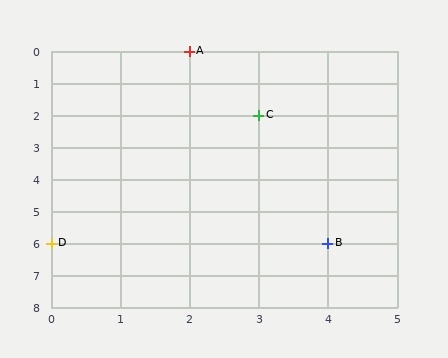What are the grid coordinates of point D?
Point D is at grid coordinates (0, 6).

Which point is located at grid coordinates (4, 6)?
Point B is at (4, 6).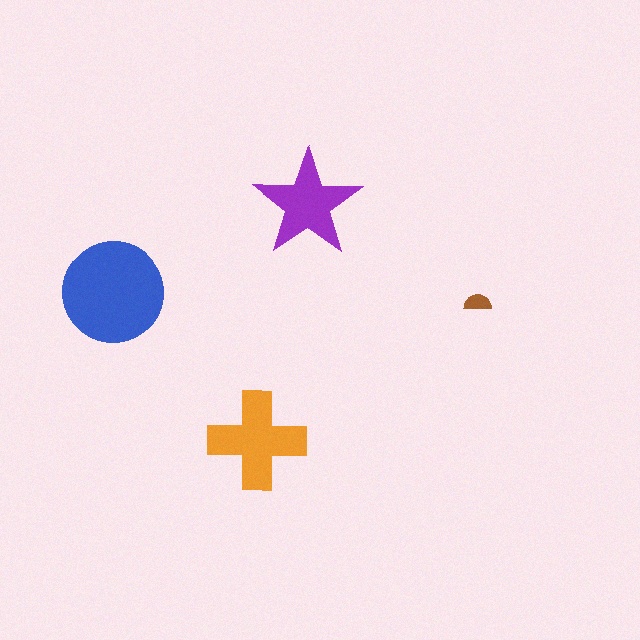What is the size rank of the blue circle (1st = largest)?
1st.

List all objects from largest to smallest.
The blue circle, the orange cross, the purple star, the brown semicircle.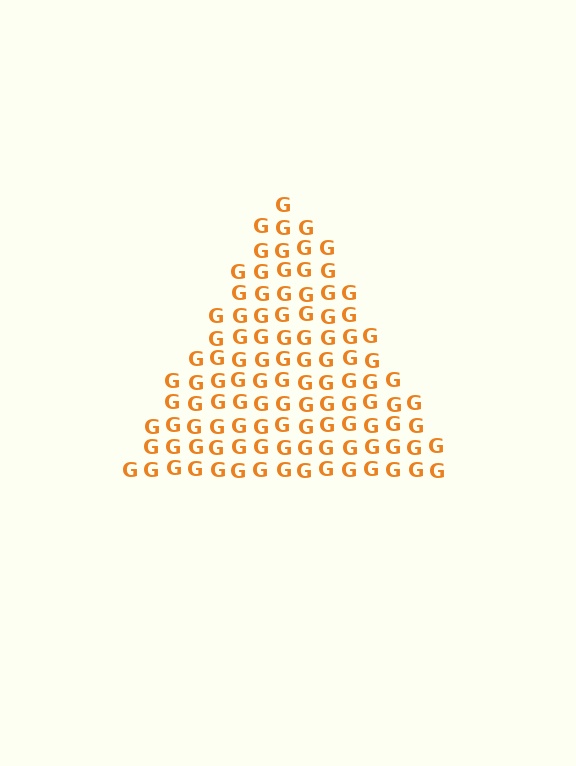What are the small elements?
The small elements are letter G's.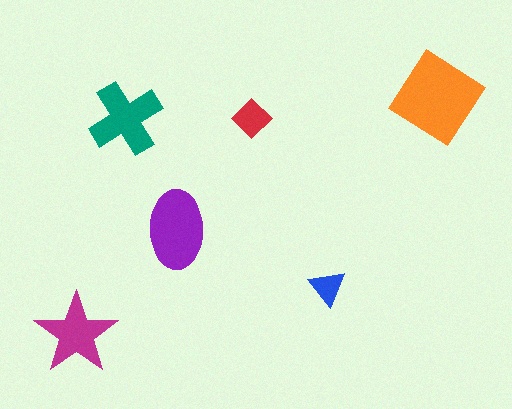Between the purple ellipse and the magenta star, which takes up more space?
The purple ellipse.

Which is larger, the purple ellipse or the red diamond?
The purple ellipse.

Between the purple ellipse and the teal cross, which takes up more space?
The purple ellipse.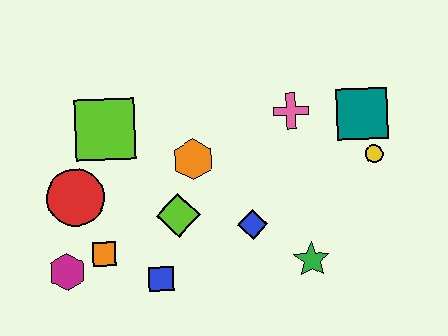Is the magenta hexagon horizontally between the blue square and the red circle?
No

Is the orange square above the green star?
Yes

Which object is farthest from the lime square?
The yellow circle is farthest from the lime square.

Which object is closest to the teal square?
The yellow circle is closest to the teal square.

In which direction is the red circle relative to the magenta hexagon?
The red circle is above the magenta hexagon.